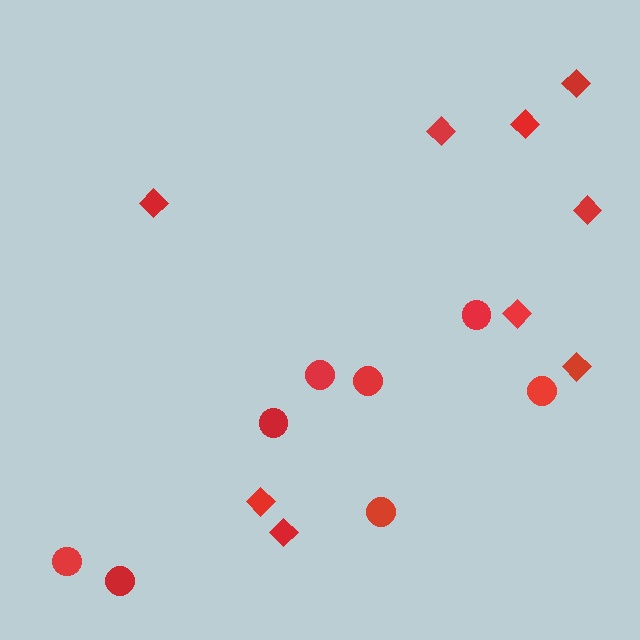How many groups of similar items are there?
There are 2 groups: one group of diamonds (9) and one group of circles (8).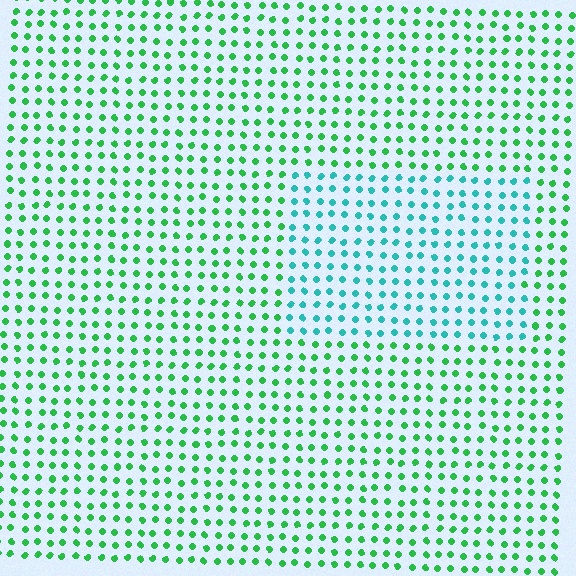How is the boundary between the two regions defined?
The boundary is defined purely by a slight shift in hue (about 44 degrees). Spacing, size, and orientation are identical on both sides.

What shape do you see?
I see a rectangle.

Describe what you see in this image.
The image is filled with small green elements in a uniform arrangement. A rectangle-shaped region is visible where the elements are tinted to a slightly different hue, forming a subtle color boundary.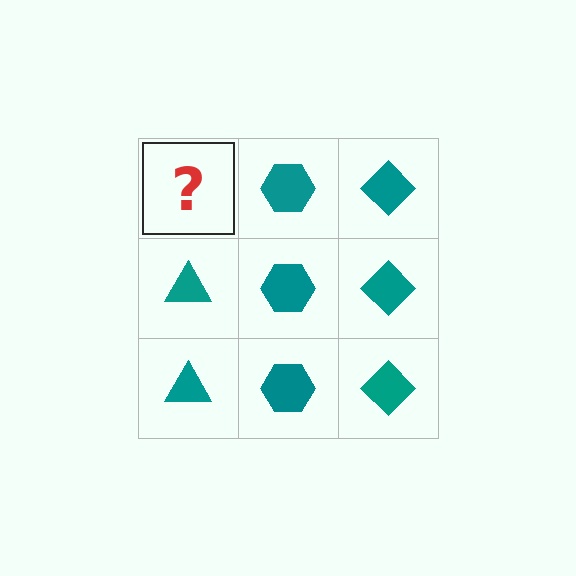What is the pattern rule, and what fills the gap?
The rule is that each column has a consistent shape. The gap should be filled with a teal triangle.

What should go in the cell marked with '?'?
The missing cell should contain a teal triangle.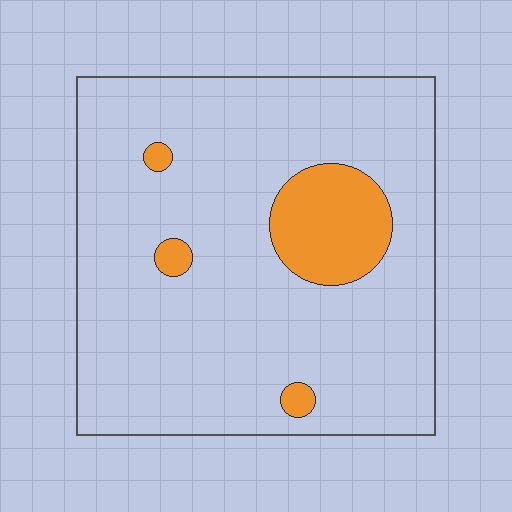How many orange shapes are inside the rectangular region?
4.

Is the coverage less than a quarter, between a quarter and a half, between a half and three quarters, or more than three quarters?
Less than a quarter.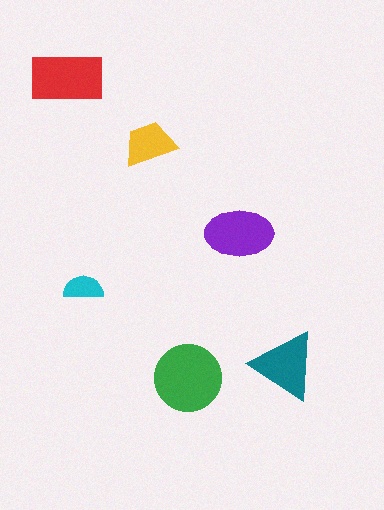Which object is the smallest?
The cyan semicircle.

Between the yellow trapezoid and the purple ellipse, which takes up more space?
The purple ellipse.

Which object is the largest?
The green circle.